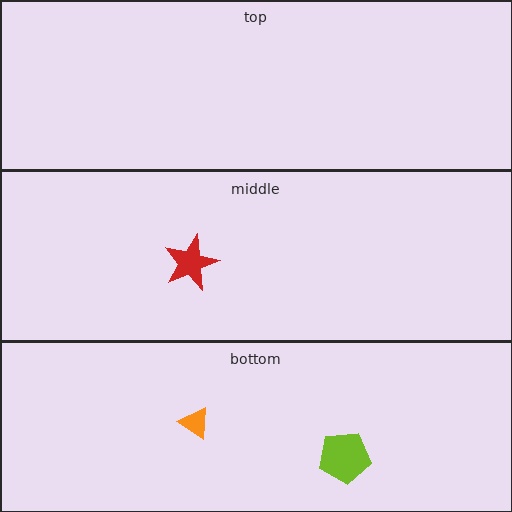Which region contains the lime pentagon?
The bottom region.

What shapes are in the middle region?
The red star.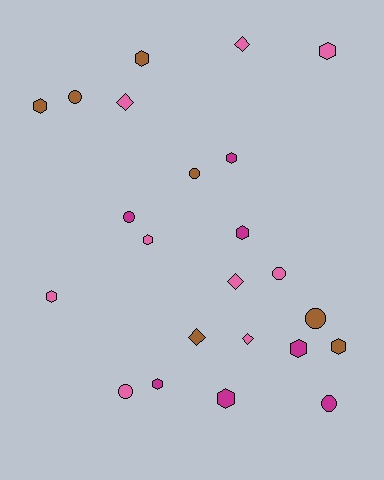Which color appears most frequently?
Pink, with 9 objects.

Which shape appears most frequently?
Hexagon, with 11 objects.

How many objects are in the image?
There are 23 objects.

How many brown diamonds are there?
There is 1 brown diamond.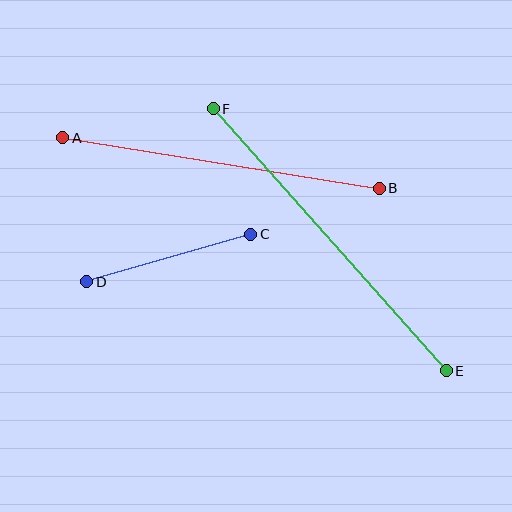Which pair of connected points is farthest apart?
Points E and F are farthest apart.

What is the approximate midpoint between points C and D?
The midpoint is at approximately (169, 258) pixels.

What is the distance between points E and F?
The distance is approximately 351 pixels.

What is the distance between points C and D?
The distance is approximately 171 pixels.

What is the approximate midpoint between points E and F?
The midpoint is at approximately (330, 240) pixels.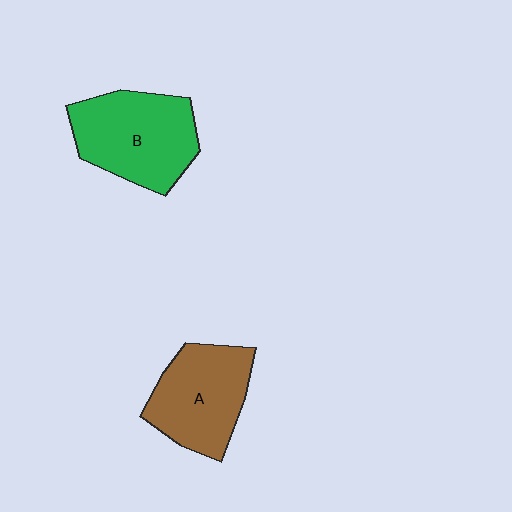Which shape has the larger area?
Shape B (green).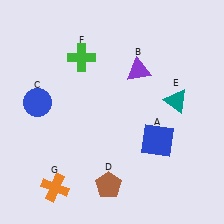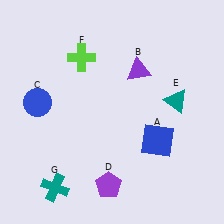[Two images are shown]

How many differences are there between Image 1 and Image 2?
There are 3 differences between the two images.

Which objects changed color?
D changed from brown to purple. F changed from green to lime. G changed from orange to teal.